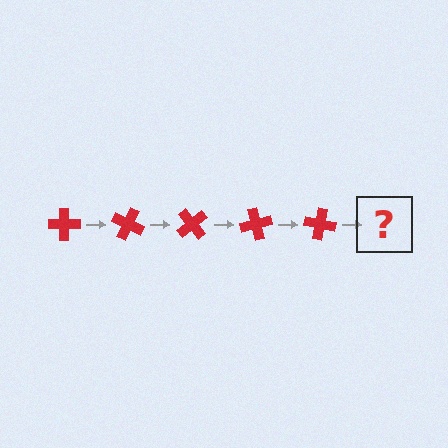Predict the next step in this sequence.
The next step is a red cross rotated 125 degrees.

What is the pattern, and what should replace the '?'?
The pattern is that the cross rotates 25 degrees each step. The '?' should be a red cross rotated 125 degrees.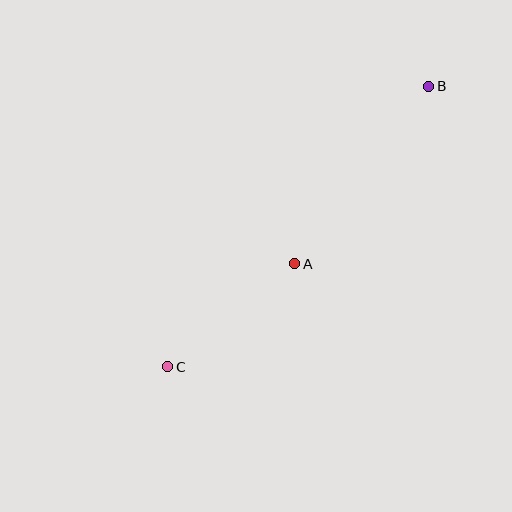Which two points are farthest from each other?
Points B and C are farthest from each other.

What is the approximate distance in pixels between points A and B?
The distance between A and B is approximately 223 pixels.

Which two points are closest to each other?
Points A and C are closest to each other.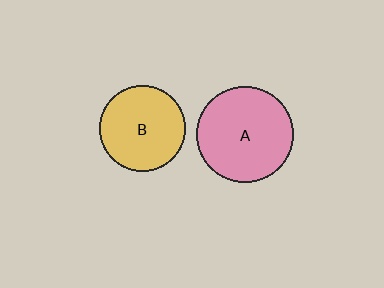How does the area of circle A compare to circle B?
Approximately 1.3 times.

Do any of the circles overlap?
No, none of the circles overlap.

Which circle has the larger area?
Circle A (pink).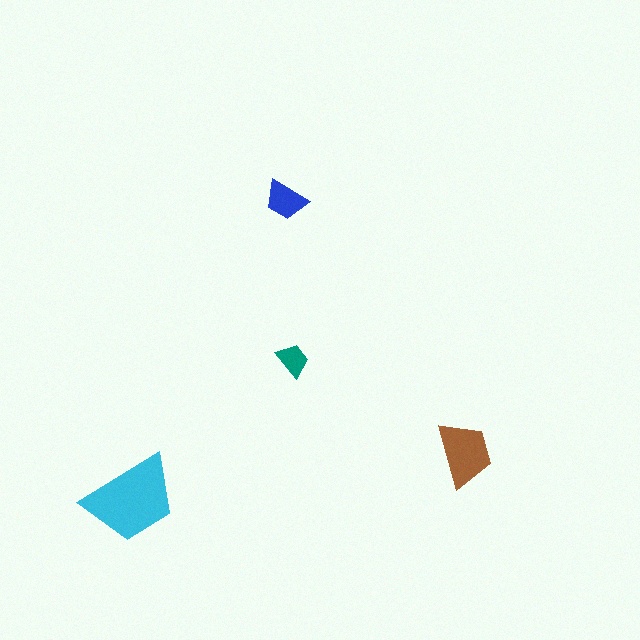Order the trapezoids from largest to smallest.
the cyan one, the brown one, the blue one, the teal one.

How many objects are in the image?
There are 4 objects in the image.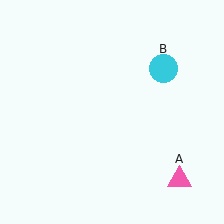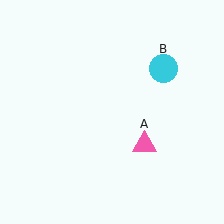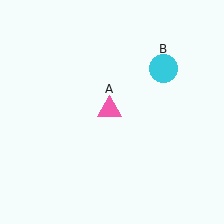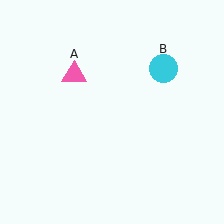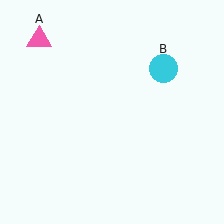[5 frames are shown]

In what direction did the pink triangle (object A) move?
The pink triangle (object A) moved up and to the left.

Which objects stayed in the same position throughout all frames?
Cyan circle (object B) remained stationary.